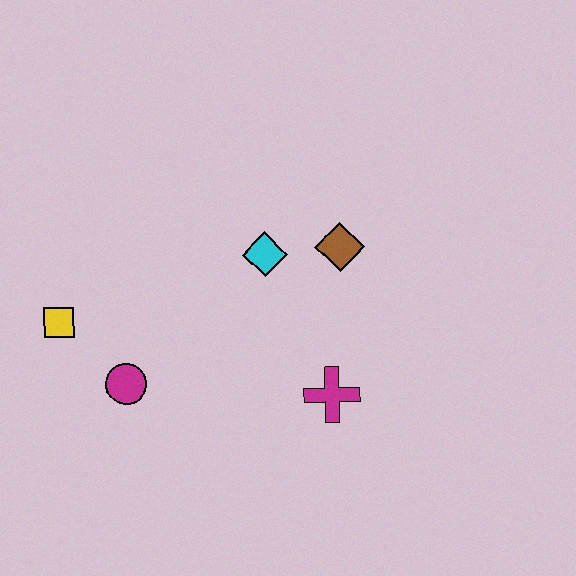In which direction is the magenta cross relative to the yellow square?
The magenta cross is to the right of the yellow square.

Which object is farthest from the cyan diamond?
The yellow square is farthest from the cyan diamond.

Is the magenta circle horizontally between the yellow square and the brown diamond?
Yes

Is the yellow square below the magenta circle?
No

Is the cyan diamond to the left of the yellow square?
No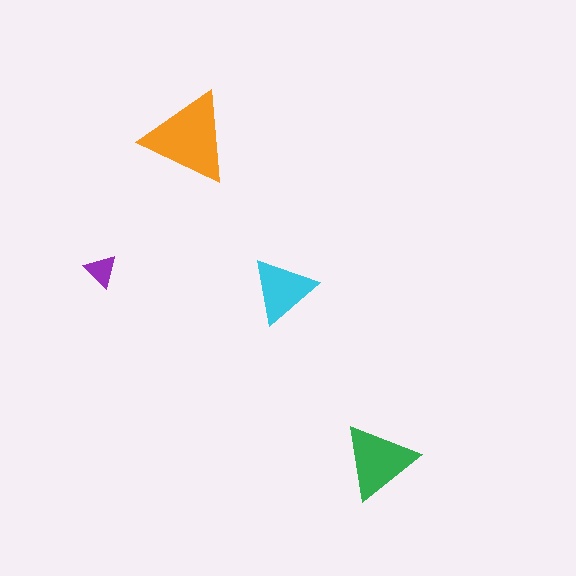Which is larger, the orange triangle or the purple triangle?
The orange one.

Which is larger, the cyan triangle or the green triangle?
The green one.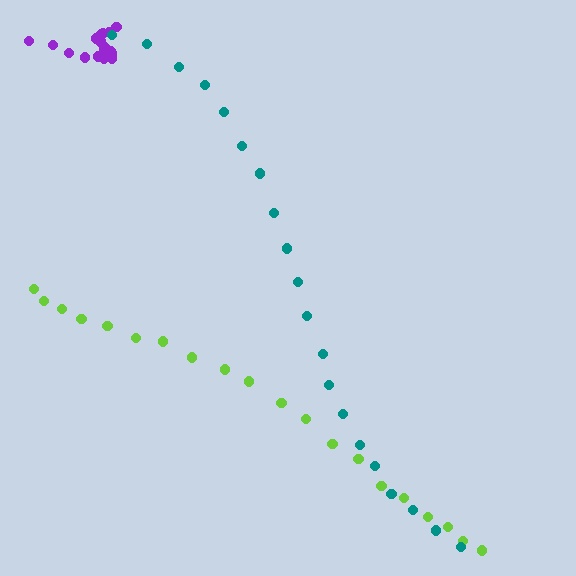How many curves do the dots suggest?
There are 3 distinct paths.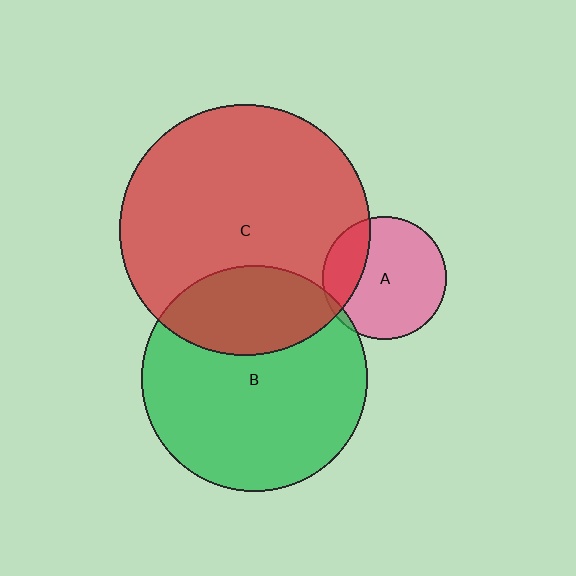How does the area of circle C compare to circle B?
Approximately 1.2 times.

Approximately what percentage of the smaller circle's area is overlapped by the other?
Approximately 30%.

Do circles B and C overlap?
Yes.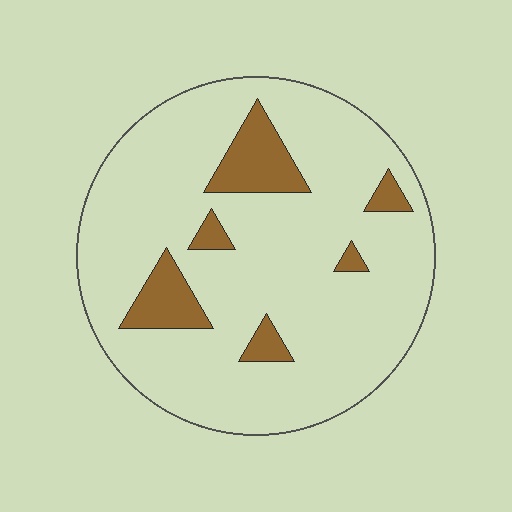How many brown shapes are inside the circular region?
6.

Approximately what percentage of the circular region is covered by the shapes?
Approximately 15%.